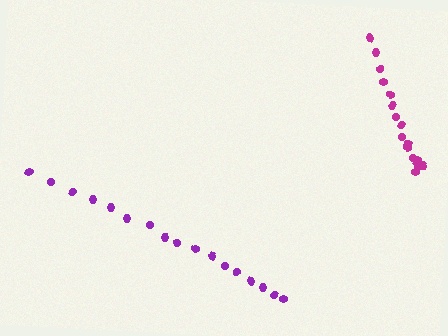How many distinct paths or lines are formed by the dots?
There are 2 distinct paths.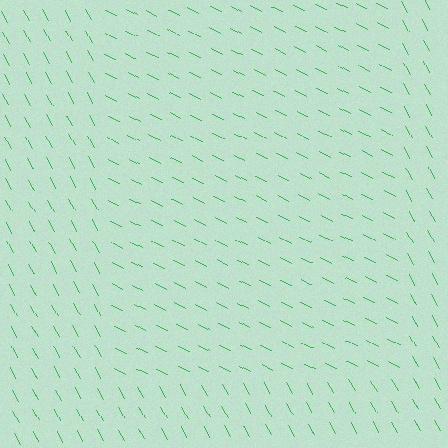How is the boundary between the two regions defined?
The boundary is defined purely by a change in line orientation (approximately 35 degrees difference). All lines are the same color and thickness.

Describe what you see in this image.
The image is filled with small green line segments. A rectangle region in the image has lines oriented differently from the surrounding lines, creating a visible texture boundary.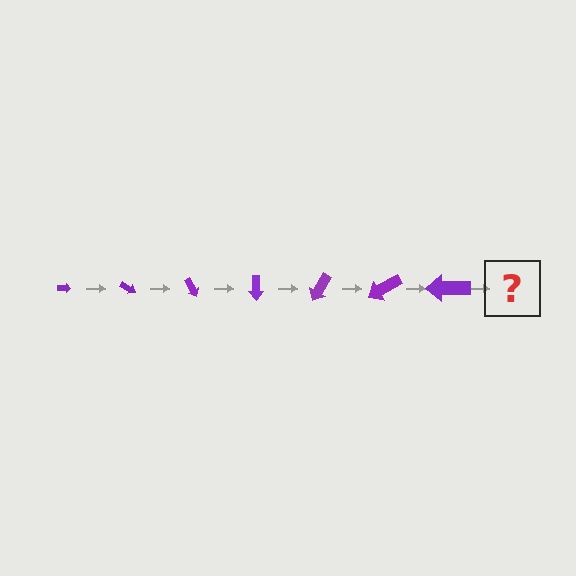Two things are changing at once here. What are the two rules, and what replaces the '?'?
The two rules are that the arrow grows larger each step and it rotates 30 degrees each step. The '?' should be an arrow, larger than the previous one and rotated 210 degrees from the start.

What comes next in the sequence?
The next element should be an arrow, larger than the previous one and rotated 210 degrees from the start.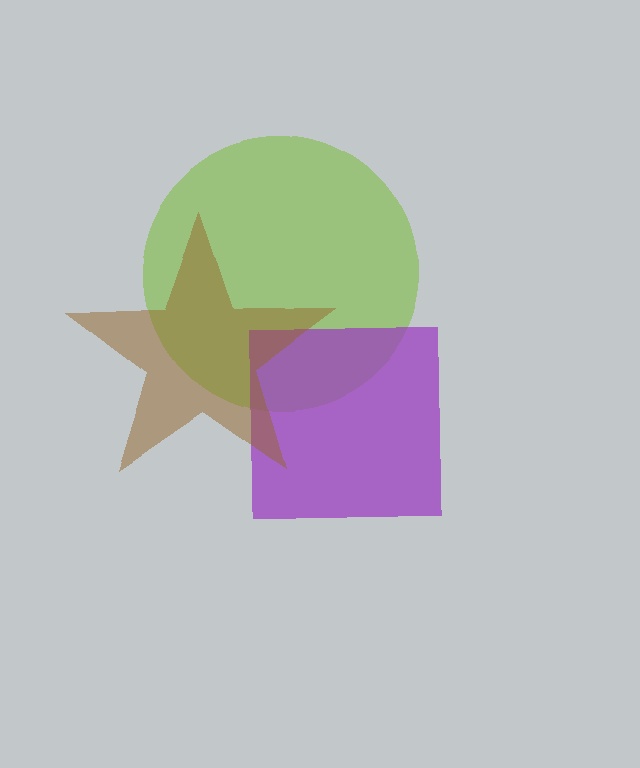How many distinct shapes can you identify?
There are 3 distinct shapes: a lime circle, a purple square, a brown star.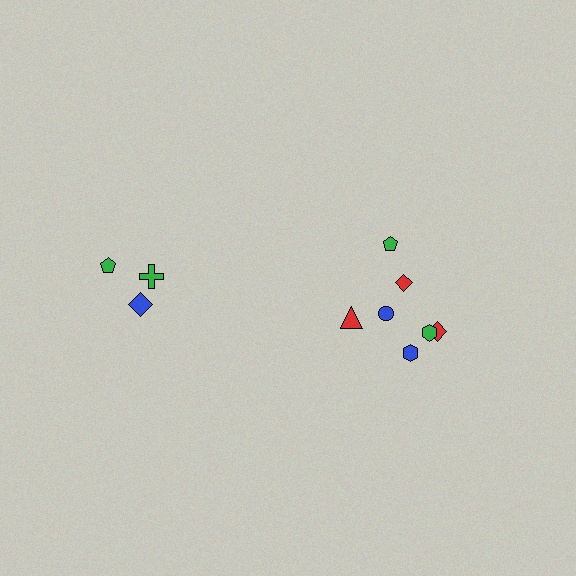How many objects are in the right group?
There are 7 objects.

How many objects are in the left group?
There are 3 objects.